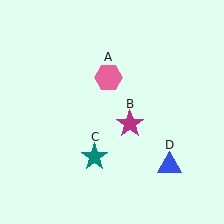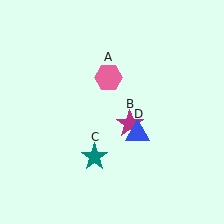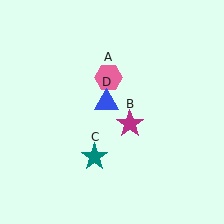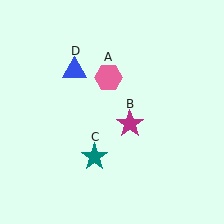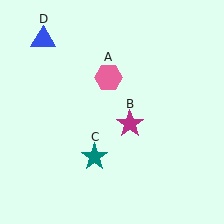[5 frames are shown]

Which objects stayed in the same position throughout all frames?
Pink hexagon (object A) and magenta star (object B) and teal star (object C) remained stationary.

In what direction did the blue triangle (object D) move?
The blue triangle (object D) moved up and to the left.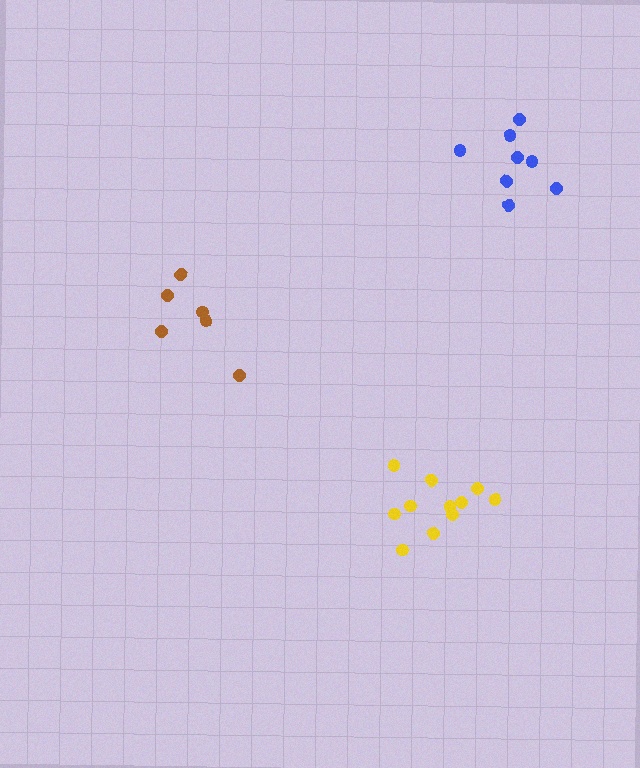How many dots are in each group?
Group 1: 6 dots, Group 2: 8 dots, Group 3: 11 dots (25 total).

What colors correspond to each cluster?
The clusters are colored: brown, blue, yellow.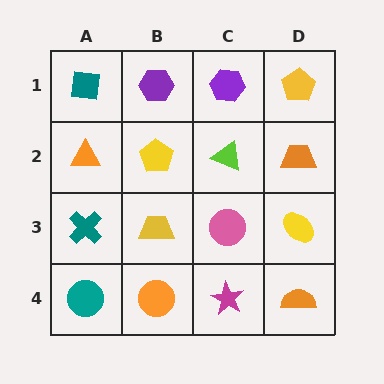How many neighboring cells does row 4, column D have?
2.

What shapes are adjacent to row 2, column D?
A yellow pentagon (row 1, column D), a yellow ellipse (row 3, column D), a lime triangle (row 2, column C).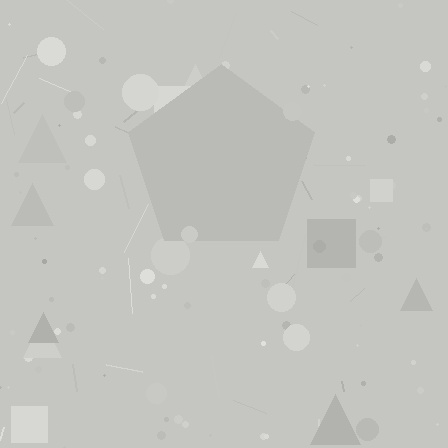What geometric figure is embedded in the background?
A pentagon is embedded in the background.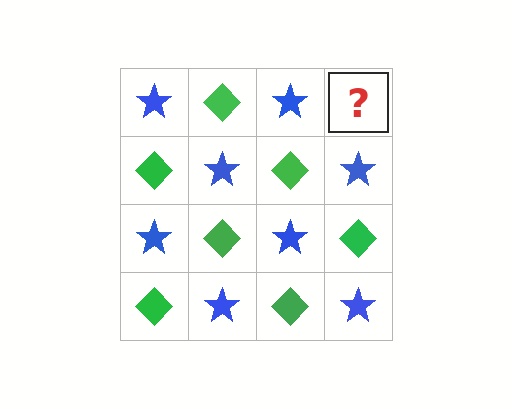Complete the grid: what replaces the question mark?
The question mark should be replaced with a green diamond.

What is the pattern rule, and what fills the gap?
The rule is that it alternates blue star and green diamond in a checkerboard pattern. The gap should be filled with a green diamond.